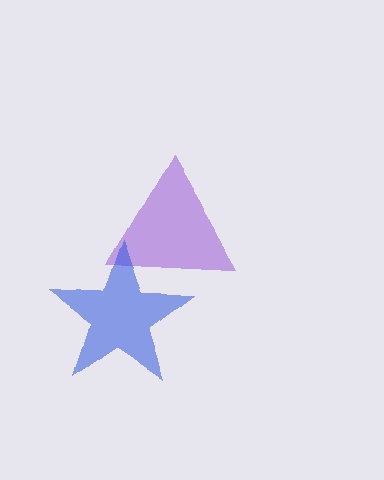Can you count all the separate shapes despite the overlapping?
Yes, there are 2 separate shapes.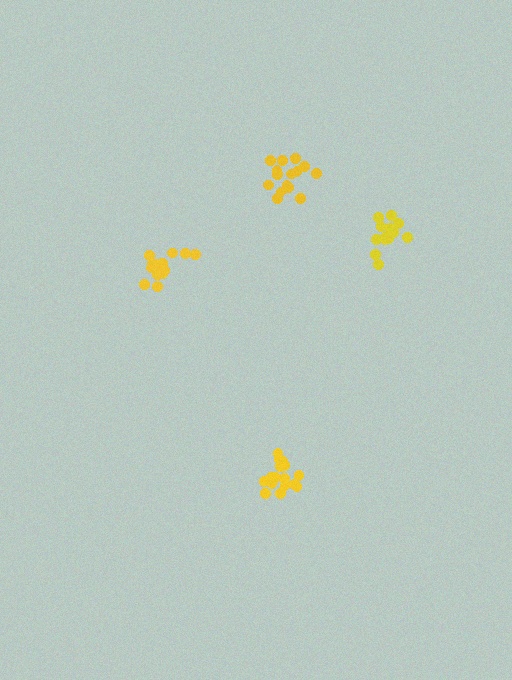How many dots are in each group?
Group 1: 13 dots, Group 2: 14 dots, Group 3: 16 dots, Group 4: 15 dots (58 total).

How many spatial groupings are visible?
There are 4 spatial groupings.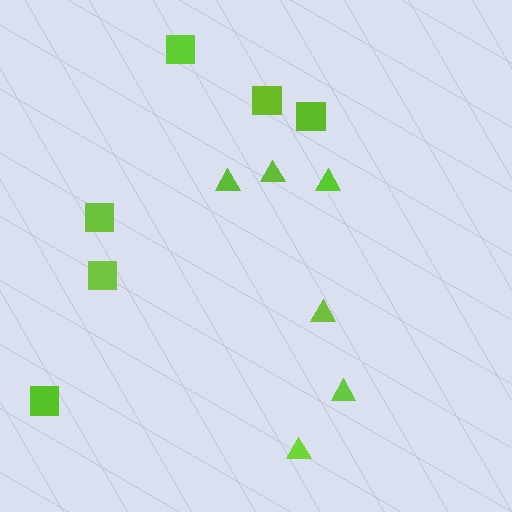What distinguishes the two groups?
There are 2 groups: one group of squares (6) and one group of triangles (6).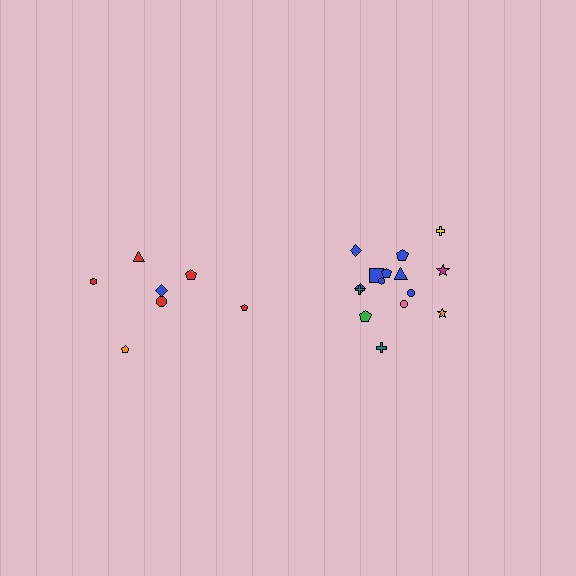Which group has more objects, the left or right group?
The right group.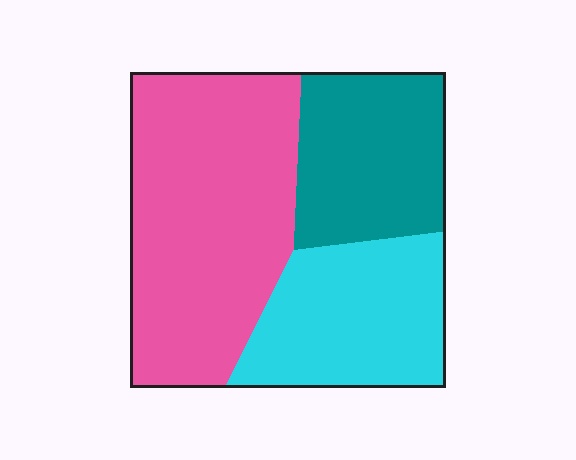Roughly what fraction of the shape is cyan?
Cyan takes up about one quarter (1/4) of the shape.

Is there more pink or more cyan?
Pink.